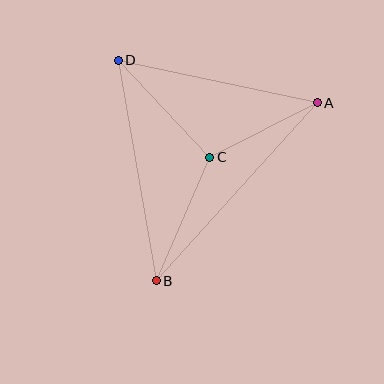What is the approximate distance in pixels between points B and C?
The distance between B and C is approximately 134 pixels.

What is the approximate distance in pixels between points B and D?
The distance between B and D is approximately 224 pixels.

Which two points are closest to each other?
Points A and C are closest to each other.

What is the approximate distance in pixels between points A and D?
The distance between A and D is approximately 204 pixels.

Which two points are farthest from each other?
Points A and B are farthest from each other.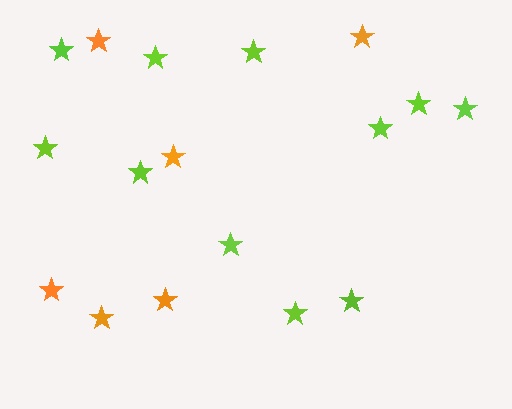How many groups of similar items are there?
There are 2 groups: one group of orange stars (6) and one group of lime stars (11).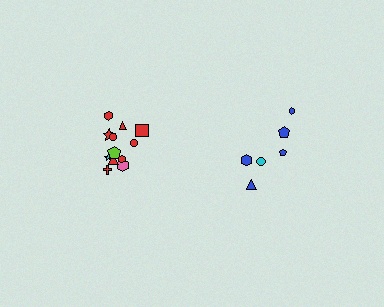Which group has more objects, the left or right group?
The left group.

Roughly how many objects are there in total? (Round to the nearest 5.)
Roughly 20 objects in total.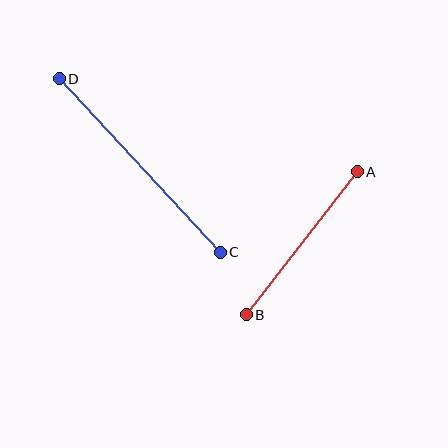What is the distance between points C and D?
The distance is approximately 237 pixels.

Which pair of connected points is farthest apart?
Points C and D are farthest apart.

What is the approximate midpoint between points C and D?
The midpoint is at approximately (140, 166) pixels.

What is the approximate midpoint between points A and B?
The midpoint is at approximately (302, 243) pixels.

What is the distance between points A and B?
The distance is approximately 181 pixels.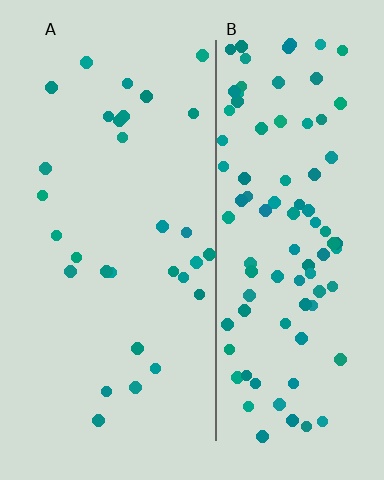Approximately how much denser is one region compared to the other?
Approximately 3.2× — region B over region A.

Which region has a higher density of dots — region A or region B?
B (the right).